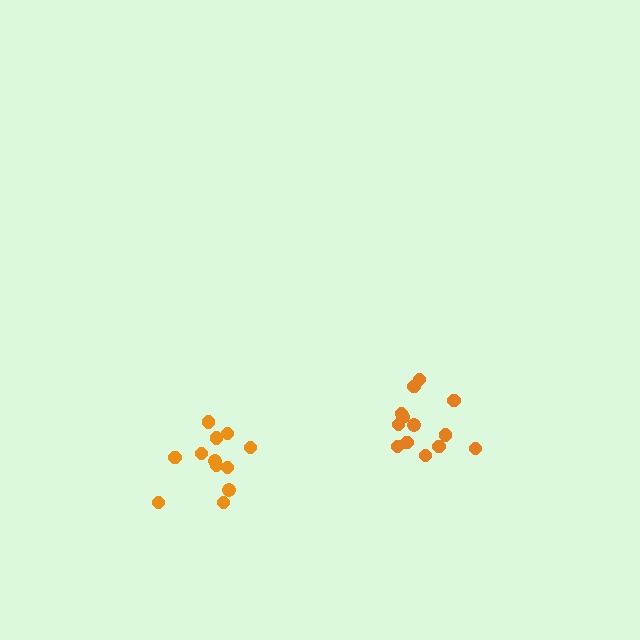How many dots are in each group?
Group 1: 13 dots, Group 2: 12 dots (25 total).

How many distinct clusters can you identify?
There are 2 distinct clusters.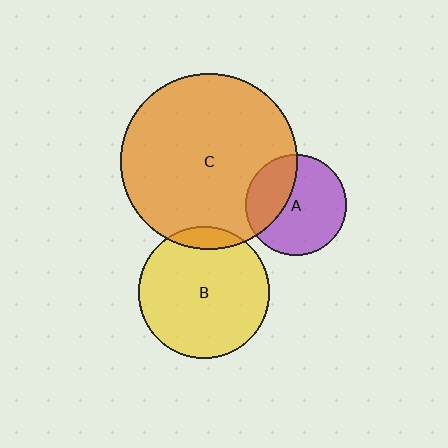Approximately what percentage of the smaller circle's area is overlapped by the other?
Approximately 10%.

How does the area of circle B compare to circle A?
Approximately 1.7 times.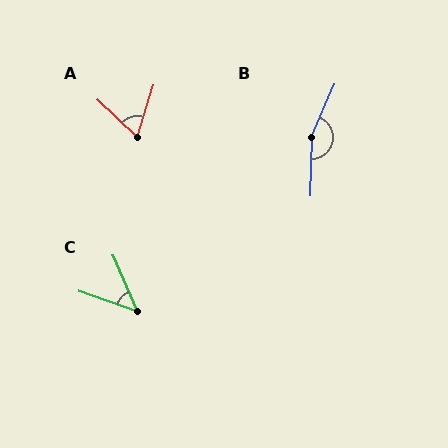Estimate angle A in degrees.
Approximately 64 degrees.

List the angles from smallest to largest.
C (47°), A (64°), B (157°).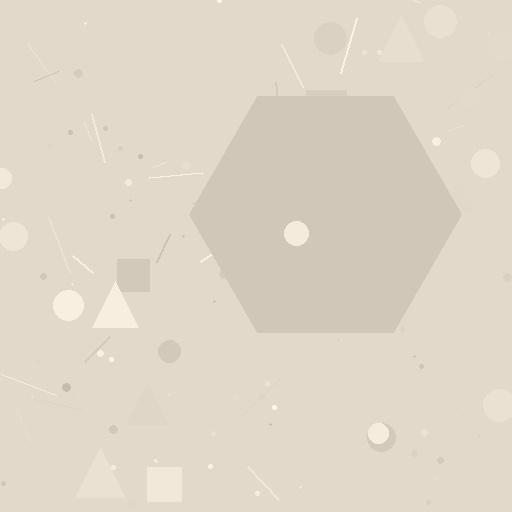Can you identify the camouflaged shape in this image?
The camouflaged shape is a hexagon.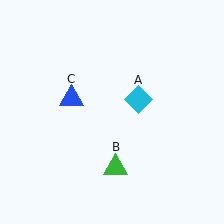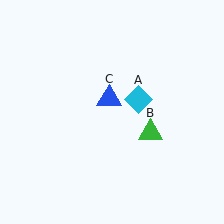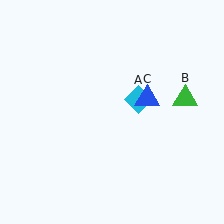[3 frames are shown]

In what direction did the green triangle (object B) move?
The green triangle (object B) moved up and to the right.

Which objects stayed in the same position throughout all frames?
Cyan diamond (object A) remained stationary.